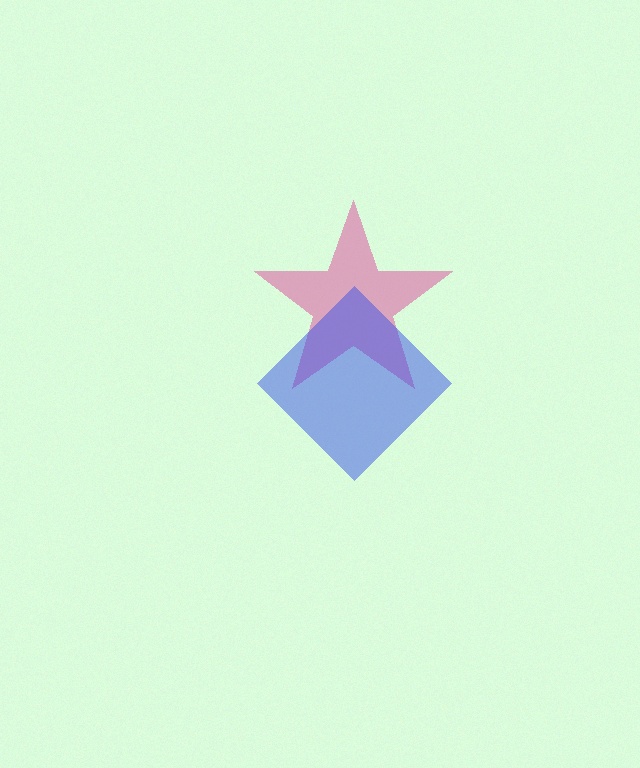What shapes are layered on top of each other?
The layered shapes are: a pink star, a blue diamond.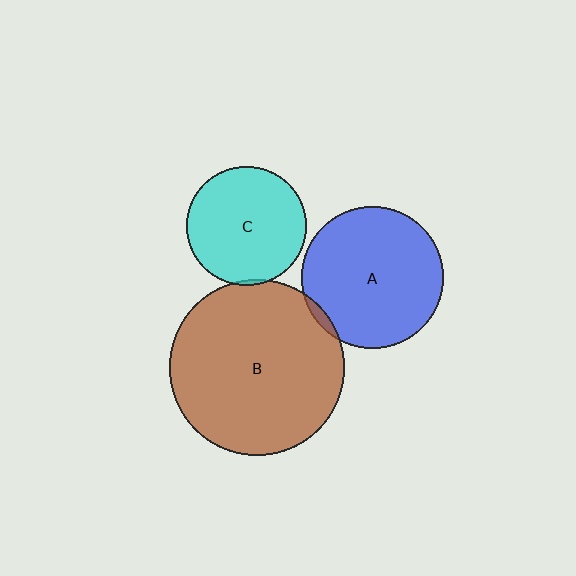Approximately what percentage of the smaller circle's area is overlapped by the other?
Approximately 5%.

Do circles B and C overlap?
Yes.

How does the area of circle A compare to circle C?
Approximately 1.4 times.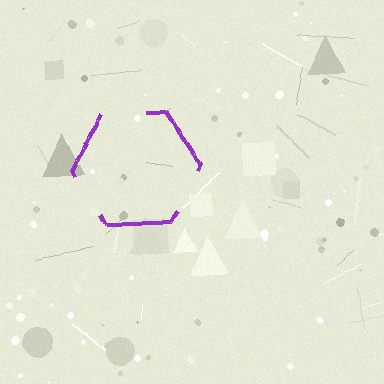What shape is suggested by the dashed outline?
The dashed outline suggests a hexagon.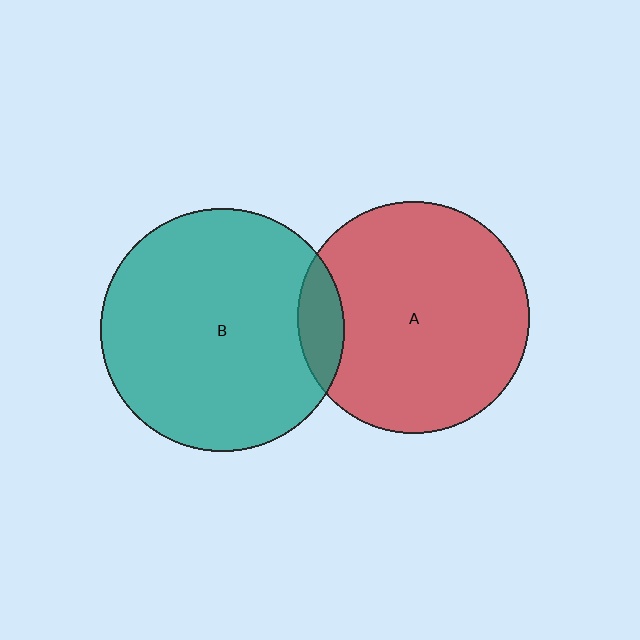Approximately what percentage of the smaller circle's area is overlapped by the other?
Approximately 10%.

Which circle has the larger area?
Circle B (teal).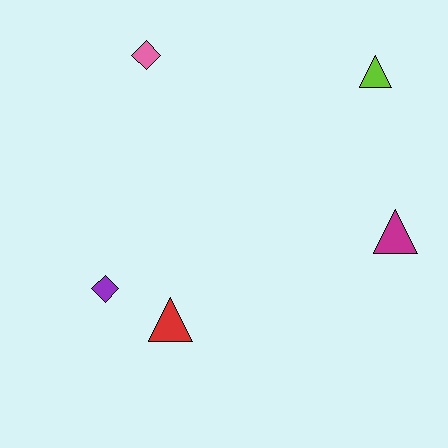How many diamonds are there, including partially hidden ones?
There are 2 diamonds.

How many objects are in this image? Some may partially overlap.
There are 5 objects.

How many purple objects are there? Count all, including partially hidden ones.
There is 1 purple object.